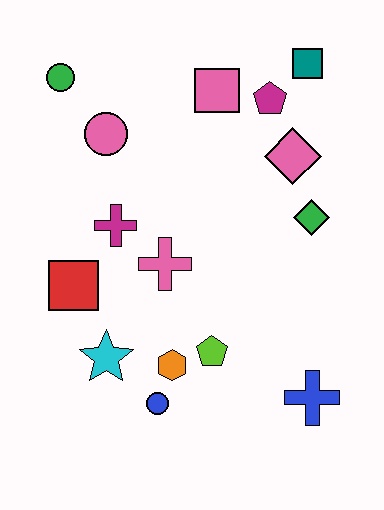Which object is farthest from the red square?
The teal square is farthest from the red square.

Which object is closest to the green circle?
The pink circle is closest to the green circle.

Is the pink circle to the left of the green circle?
No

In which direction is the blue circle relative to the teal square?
The blue circle is below the teal square.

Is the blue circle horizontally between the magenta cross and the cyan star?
No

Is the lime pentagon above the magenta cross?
No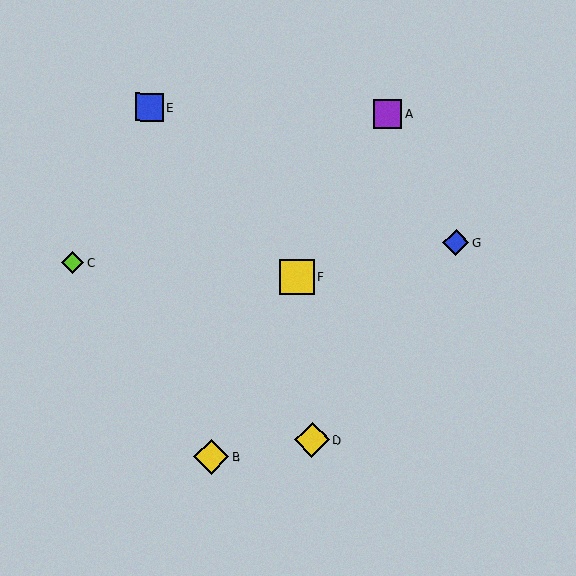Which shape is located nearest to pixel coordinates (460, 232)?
The blue diamond (labeled G) at (456, 242) is nearest to that location.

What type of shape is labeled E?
Shape E is a blue square.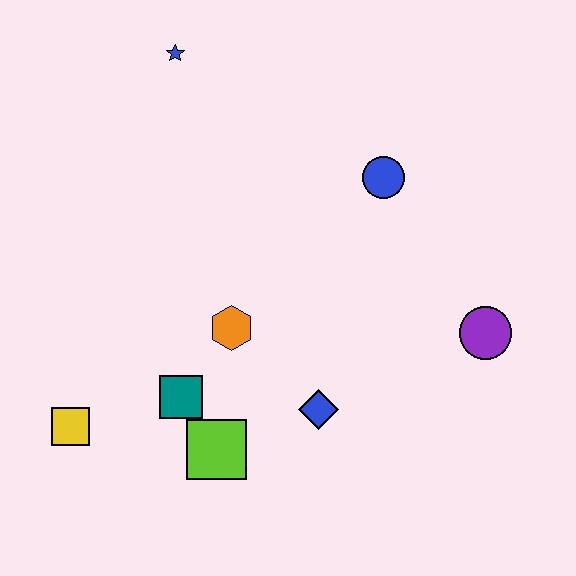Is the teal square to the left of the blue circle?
Yes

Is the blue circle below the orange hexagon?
No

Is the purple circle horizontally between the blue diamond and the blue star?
No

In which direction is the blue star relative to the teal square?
The blue star is above the teal square.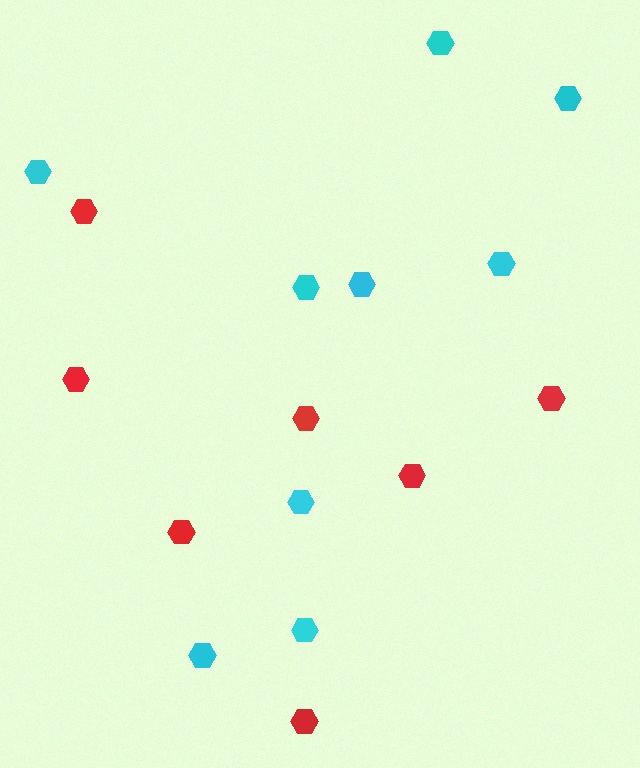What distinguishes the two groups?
There are 2 groups: one group of cyan hexagons (9) and one group of red hexagons (7).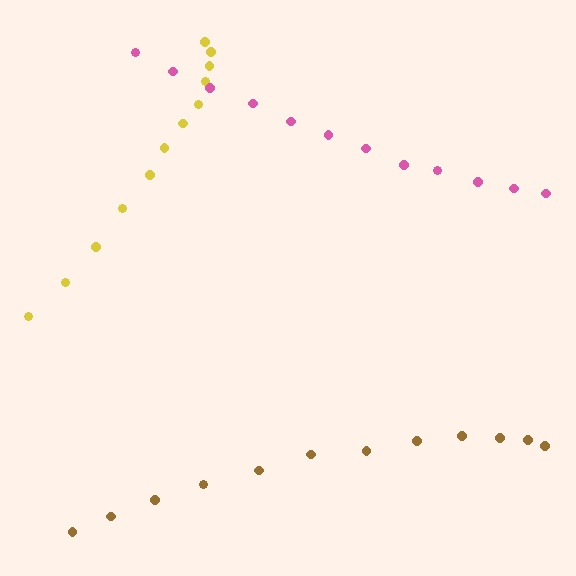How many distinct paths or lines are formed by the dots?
There are 3 distinct paths.